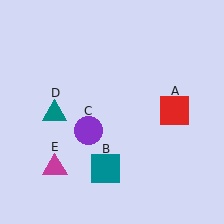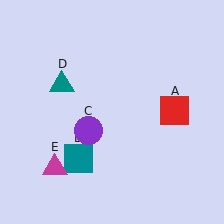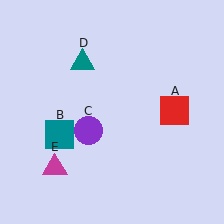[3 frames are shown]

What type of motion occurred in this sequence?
The teal square (object B), teal triangle (object D) rotated clockwise around the center of the scene.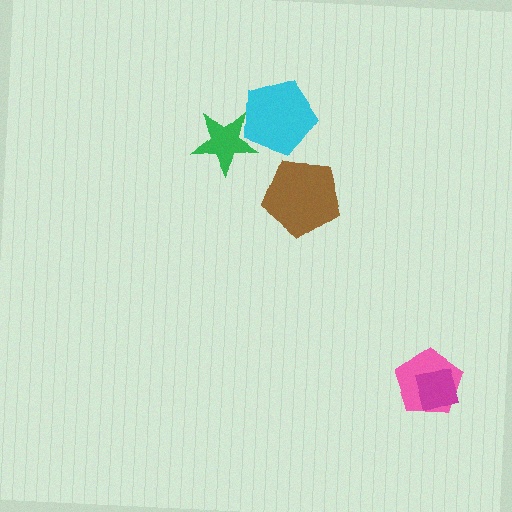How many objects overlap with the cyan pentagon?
1 object overlaps with the cyan pentagon.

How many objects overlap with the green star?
1 object overlaps with the green star.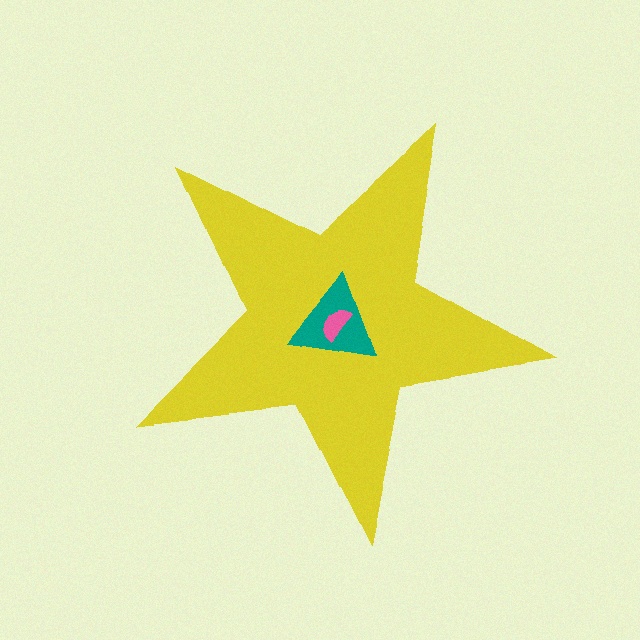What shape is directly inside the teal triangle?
The pink semicircle.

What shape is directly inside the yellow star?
The teal triangle.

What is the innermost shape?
The pink semicircle.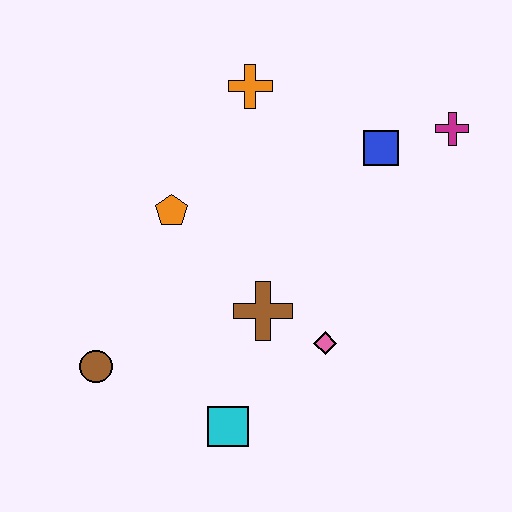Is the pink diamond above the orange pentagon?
No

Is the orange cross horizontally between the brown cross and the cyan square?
Yes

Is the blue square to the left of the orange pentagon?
No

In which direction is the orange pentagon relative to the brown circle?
The orange pentagon is above the brown circle.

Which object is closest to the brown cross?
The pink diamond is closest to the brown cross.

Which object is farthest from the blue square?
The brown circle is farthest from the blue square.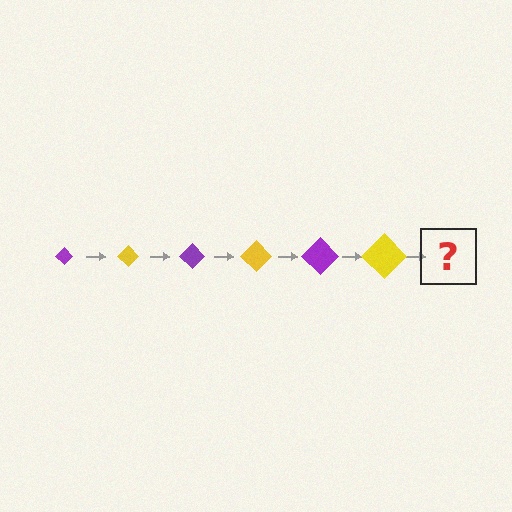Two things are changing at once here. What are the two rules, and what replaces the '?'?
The two rules are that the diamond grows larger each step and the color cycles through purple and yellow. The '?' should be a purple diamond, larger than the previous one.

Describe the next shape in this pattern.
It should be a purple diamond, larger than the previous one.